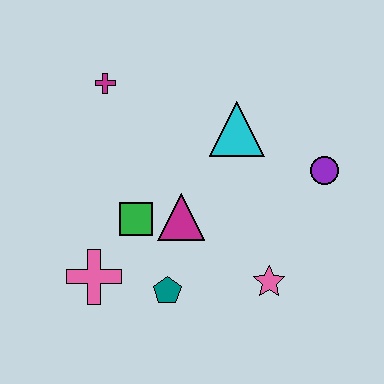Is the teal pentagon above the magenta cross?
No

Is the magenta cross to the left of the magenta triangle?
Yes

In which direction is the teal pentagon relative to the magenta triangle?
The teal pentagon is below the magenta triangle.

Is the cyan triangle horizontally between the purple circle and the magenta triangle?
Yes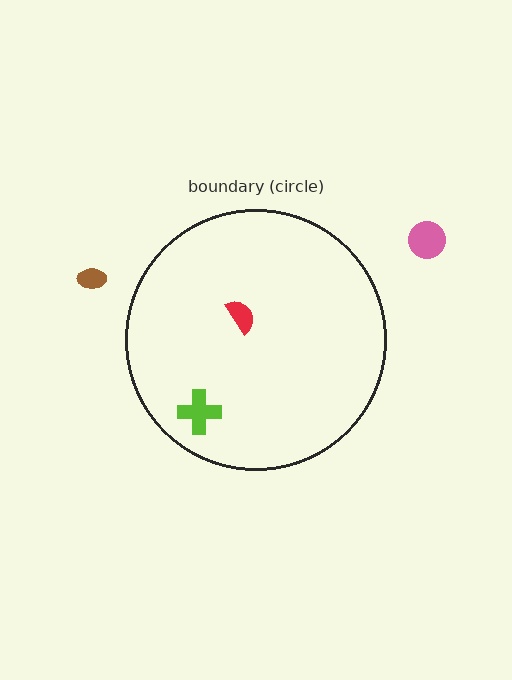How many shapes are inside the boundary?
2 inside, 2 outside.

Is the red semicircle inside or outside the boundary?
Inside.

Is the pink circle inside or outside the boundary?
Outside.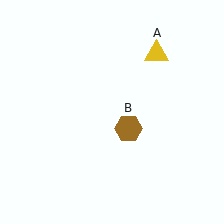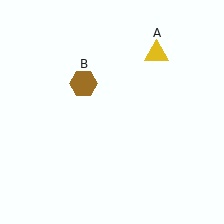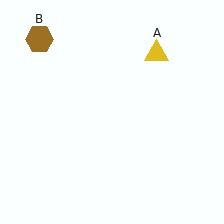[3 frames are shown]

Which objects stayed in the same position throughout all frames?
Yellow triangle (object A) remained stationary.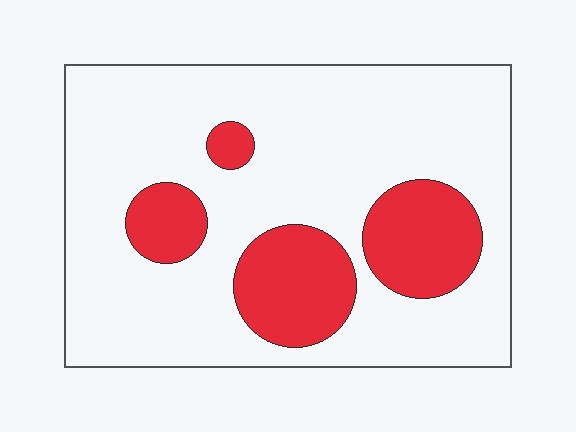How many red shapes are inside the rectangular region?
4.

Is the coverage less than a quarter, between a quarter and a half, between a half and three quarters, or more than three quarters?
Less than a quarter.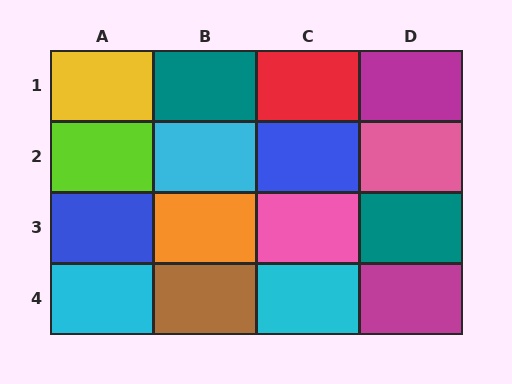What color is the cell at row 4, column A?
Cyan.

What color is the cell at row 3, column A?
Blue.